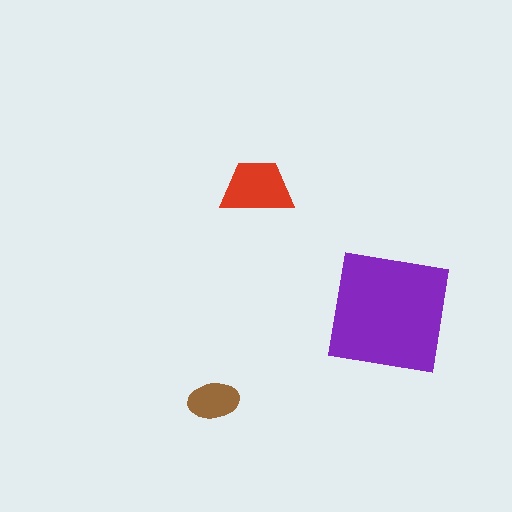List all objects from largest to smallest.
The purple square, the red trapezoid, the brown ellipse.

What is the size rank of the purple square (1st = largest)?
1st.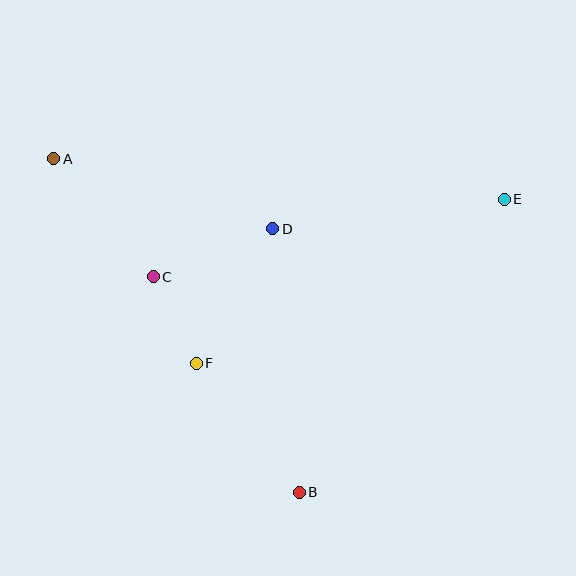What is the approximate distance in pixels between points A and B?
The distance between A and B is approximately 414 pixels.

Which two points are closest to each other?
Points C and F are closest to each other.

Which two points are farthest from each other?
Points A and E are farthest from each other.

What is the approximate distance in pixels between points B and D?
The distance between B and D is approximately 265 pixels.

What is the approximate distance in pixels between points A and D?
The distance between A and D is approximately 230 pixels.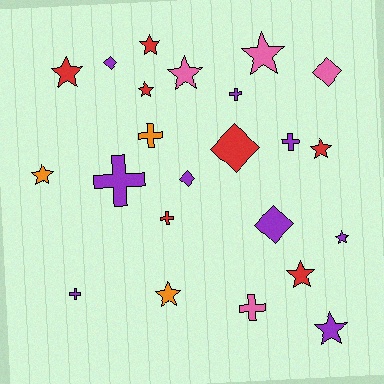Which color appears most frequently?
Purple, with 9 objects.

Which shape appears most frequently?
Star, with 11 objects.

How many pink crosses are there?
There is 1 pink cross.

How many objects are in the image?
There are 23 objects.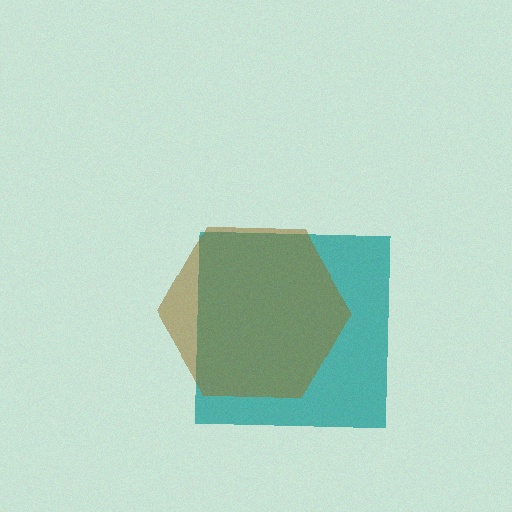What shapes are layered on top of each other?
The layered shapes are: a teal square, a brown hexagon.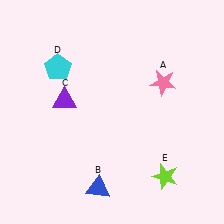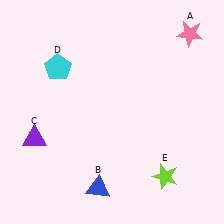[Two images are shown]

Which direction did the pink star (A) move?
The pink star (A) moved up.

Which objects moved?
The objects that moved are: the pink star (A), the purple triangle (C).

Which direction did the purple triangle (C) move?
The purple triangle (C) moved down.